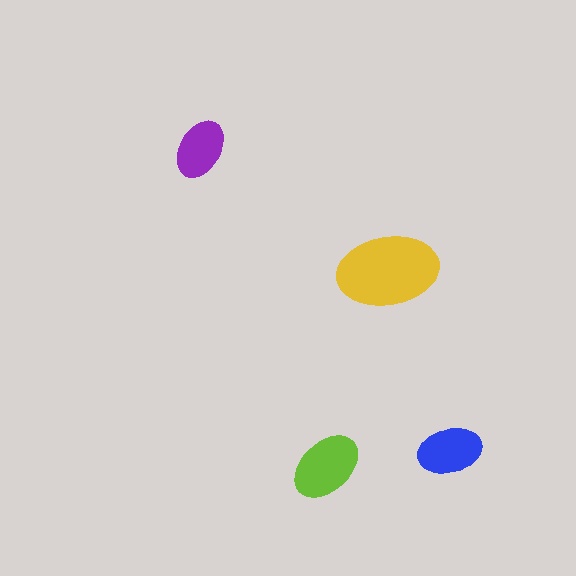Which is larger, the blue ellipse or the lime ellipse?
The lime one.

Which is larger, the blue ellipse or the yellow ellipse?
The yellow one.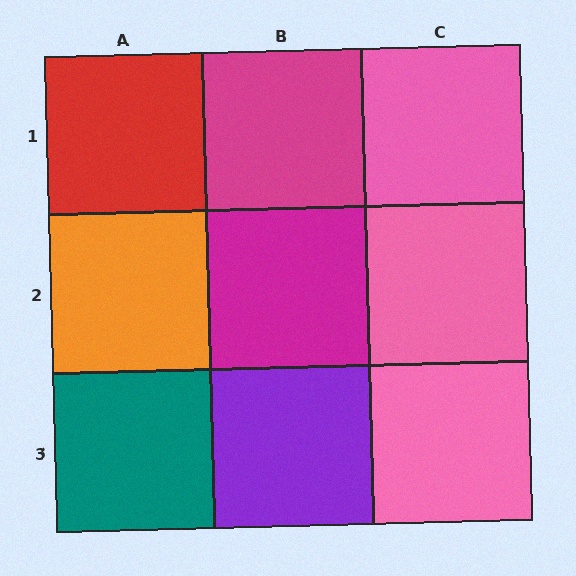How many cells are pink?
3 cells are pink.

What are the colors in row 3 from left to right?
Teal, purple, pink.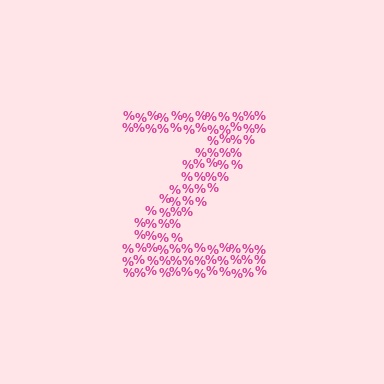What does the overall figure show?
The overall figure shows the letter Z.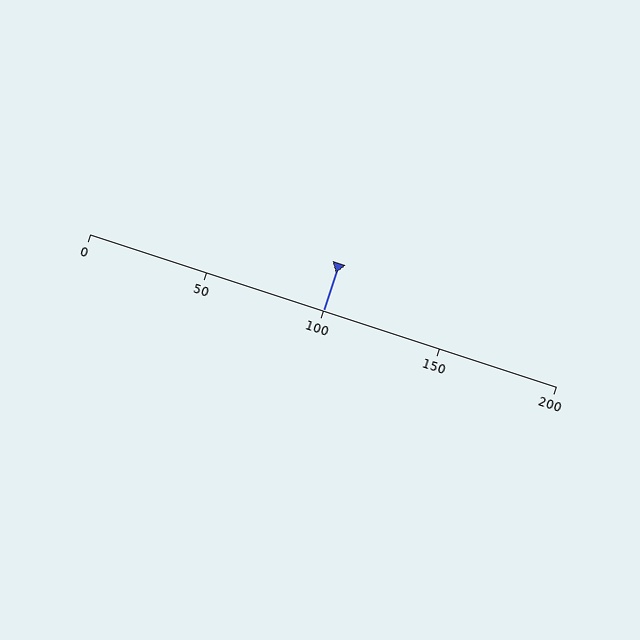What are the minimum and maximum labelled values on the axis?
The axis runs from 0 to 200.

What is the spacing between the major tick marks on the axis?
The major ticks are spaced 50 apart.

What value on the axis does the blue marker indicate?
The marker indicates approximately 100.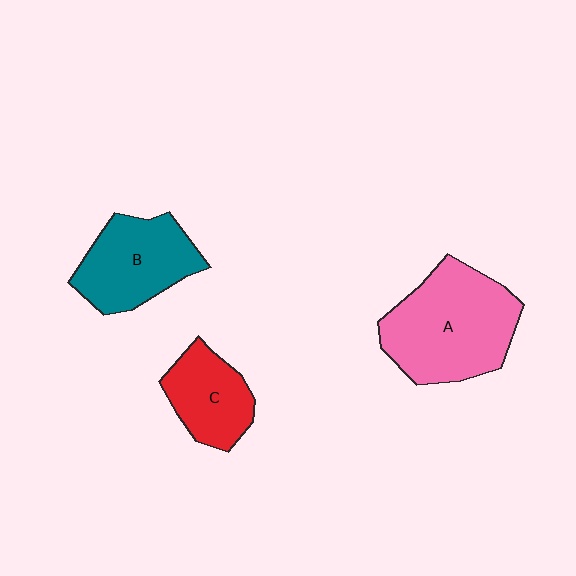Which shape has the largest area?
Shape A (pink).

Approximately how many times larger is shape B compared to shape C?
Approximately 1.3 times.